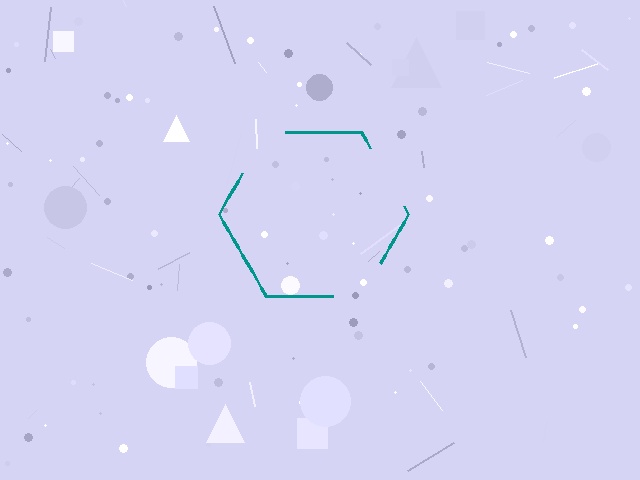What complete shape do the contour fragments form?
The contour fragments form a hexagon.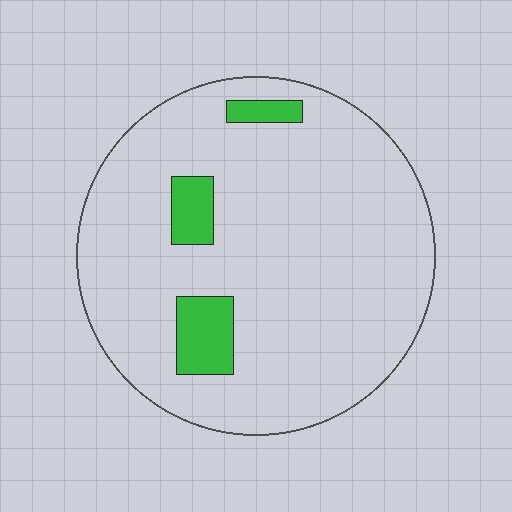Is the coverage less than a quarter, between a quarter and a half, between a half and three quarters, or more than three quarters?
Less than a quarter.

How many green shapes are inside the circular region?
3.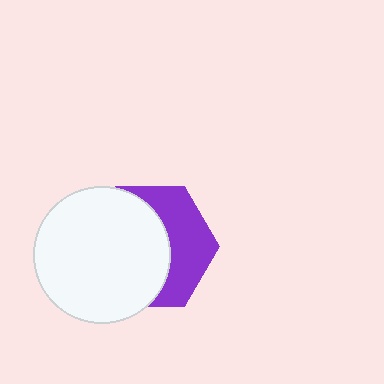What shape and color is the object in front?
The object in front is a white circle.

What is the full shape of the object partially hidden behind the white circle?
The partially hidden object is a purple hexagon.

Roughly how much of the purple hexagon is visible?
A small part of it is visible (roughly 41%).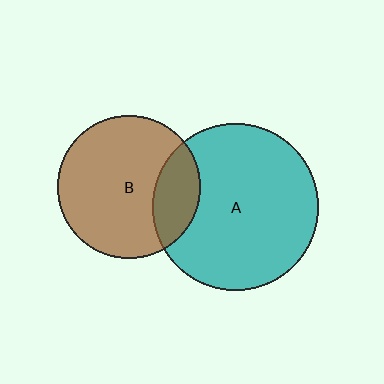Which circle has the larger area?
Circle A (teal).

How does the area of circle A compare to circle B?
Approximately 1.4 times.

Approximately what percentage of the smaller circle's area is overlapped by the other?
Approximately 20%.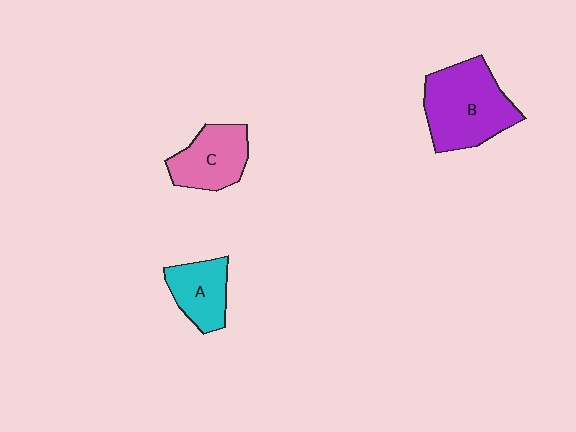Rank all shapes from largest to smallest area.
From largest to smallest: B (purple), C (pink), A (cyan).